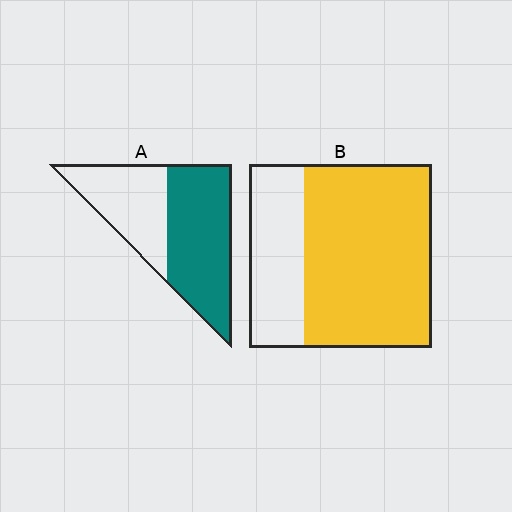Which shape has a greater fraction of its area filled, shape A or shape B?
Shape B.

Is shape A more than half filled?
Yes.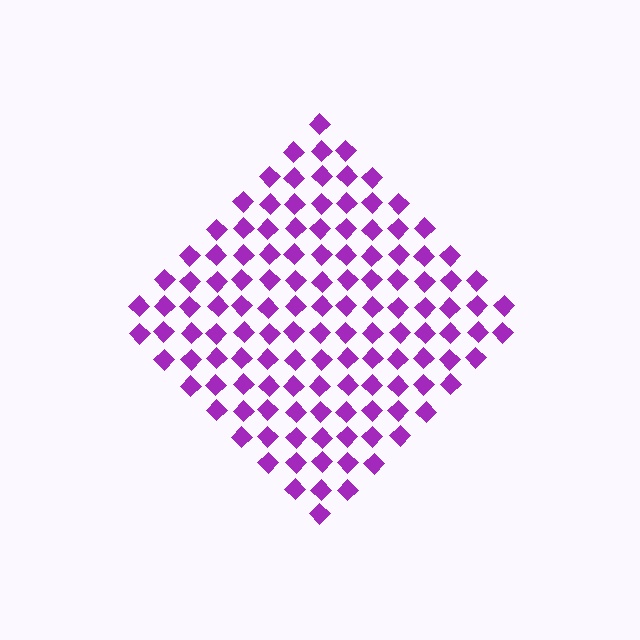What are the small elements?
The small elements are diamonds.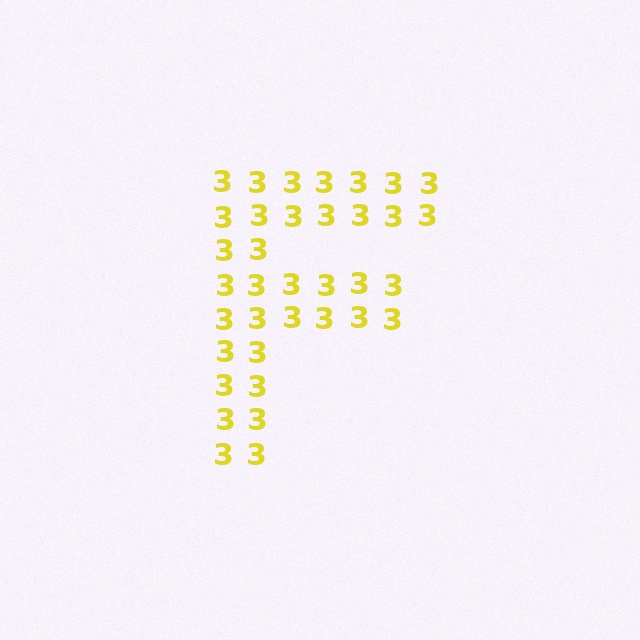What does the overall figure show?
The overall figure shows the letter F.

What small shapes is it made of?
It is made of small digit 3's.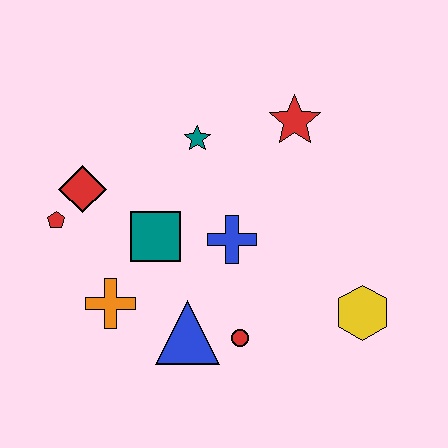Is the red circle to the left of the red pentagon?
No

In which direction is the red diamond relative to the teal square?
The red diamond is to the left of the teal square.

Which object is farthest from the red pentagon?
The yellow hexagon is farthest from the red pentagon.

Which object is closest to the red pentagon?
The red diamond is closest to the red pentagon.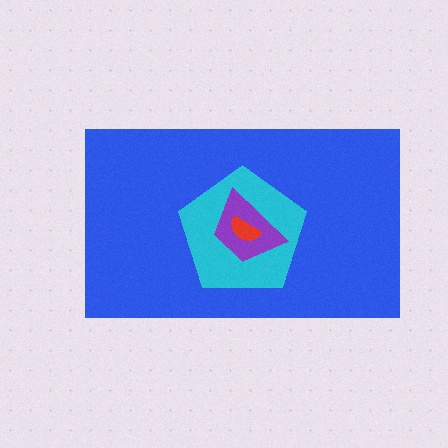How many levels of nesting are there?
4.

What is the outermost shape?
The blue rectangle.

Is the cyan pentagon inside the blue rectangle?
Yes.